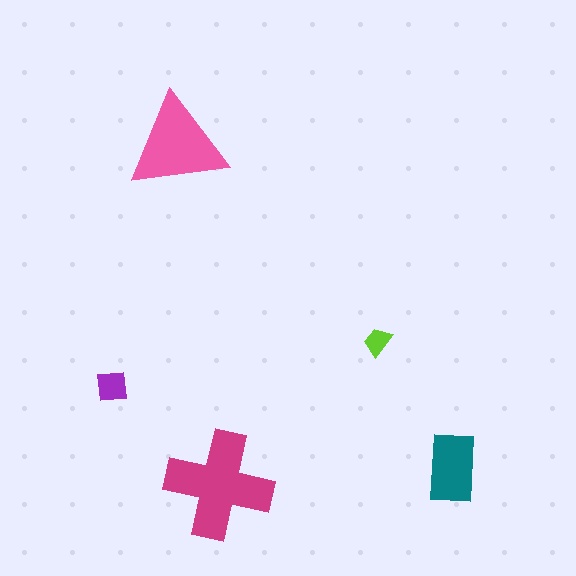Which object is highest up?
The pink triangle is topmost.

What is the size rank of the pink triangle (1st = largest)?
2nd.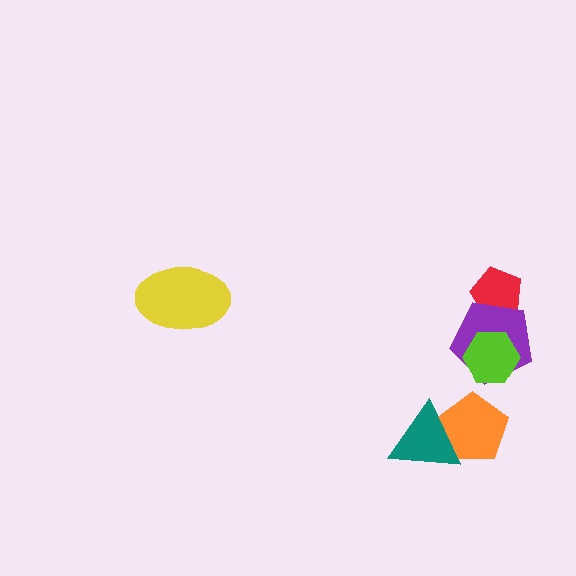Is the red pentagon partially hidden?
Yes, it is partially covered by another shape.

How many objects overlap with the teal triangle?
1 object overlaps with the teal triangle.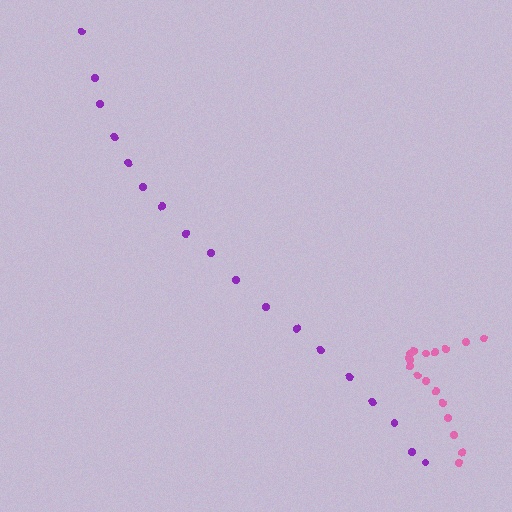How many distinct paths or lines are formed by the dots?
There are 2 distinct paths.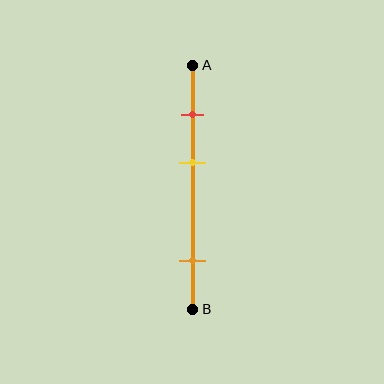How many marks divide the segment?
There are 3 marks dividing the segment.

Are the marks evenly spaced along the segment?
No, the marks are not evenly spaced.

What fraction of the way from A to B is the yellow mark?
The yellow mark is approximately 40% (0.4) of the way from A to B.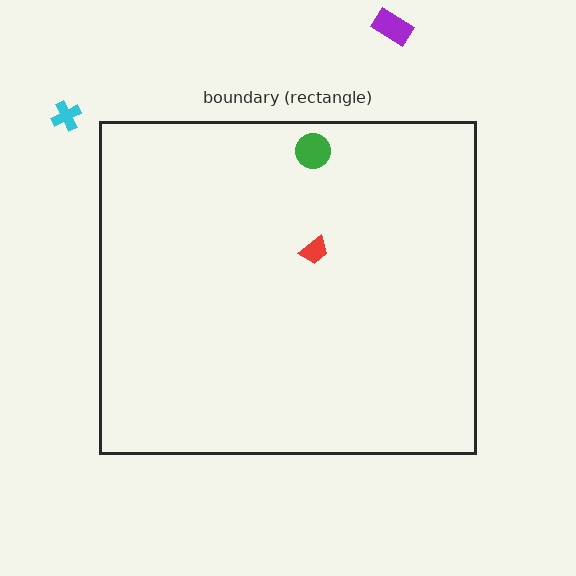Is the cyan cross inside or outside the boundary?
Outside.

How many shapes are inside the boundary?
2 inside, 2 outside.